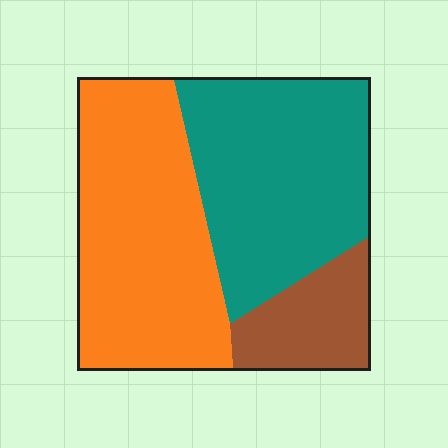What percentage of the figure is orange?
Orange covers roughly 45% of the figure.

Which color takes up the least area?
Brown, at roughly 15%.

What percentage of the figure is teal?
Teal covers about 40% of the figure.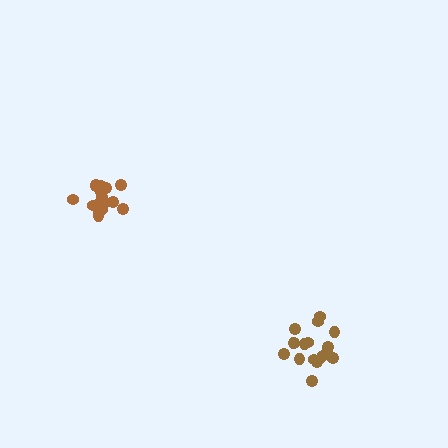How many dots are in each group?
Group 1: 18 dots, Group 2: 19 dots (37 total).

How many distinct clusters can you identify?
There are 2 distinct clusters.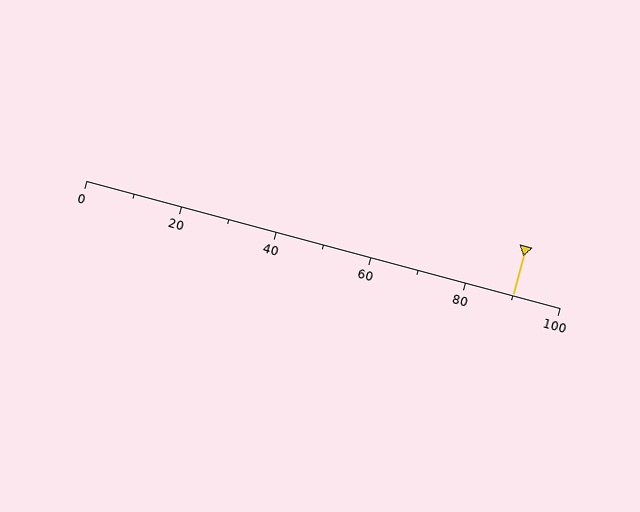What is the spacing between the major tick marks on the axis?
The major ticks are spaced 20 apart.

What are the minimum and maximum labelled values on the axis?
The axis runs from 0 to 100.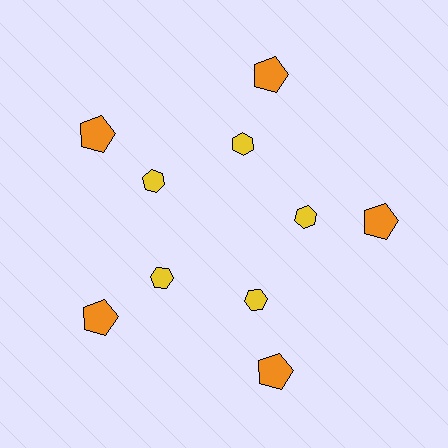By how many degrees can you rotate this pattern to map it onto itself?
The pattern maps onto itself every 72 degrees of rotation.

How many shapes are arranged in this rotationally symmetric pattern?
There are 10 shapes, arranged in 5 groups of 2.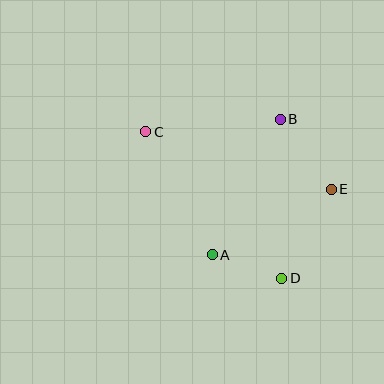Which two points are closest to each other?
Points A and D are closest to each other.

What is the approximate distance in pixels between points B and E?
The distance between B and E is approximately 87 pixels.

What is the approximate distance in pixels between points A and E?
The distance between A and E is approximately 136 pixels.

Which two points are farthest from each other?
Points C and D are farthest from each other.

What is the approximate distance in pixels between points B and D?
The distance between B and D is approximately 159 pixels.